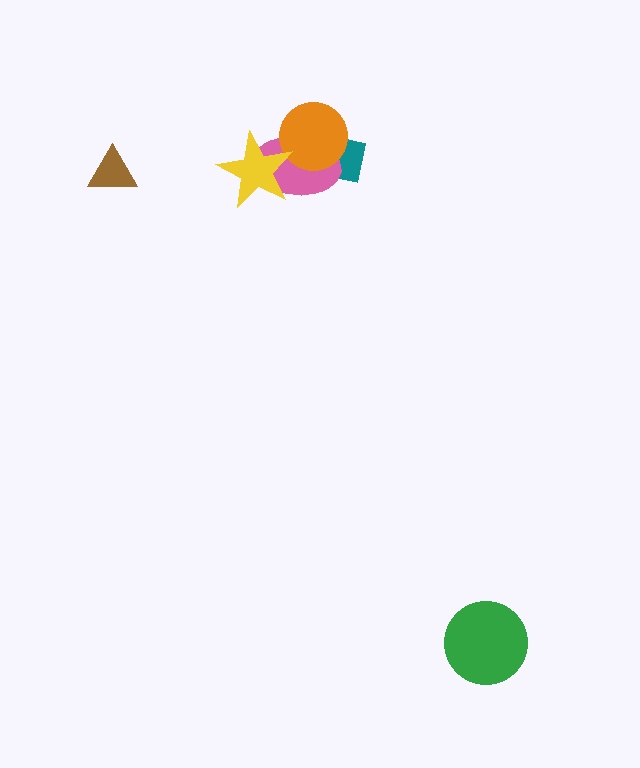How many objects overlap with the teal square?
2 objects overlap with the teal square.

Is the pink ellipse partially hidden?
Yes, it is partially covered by another shape.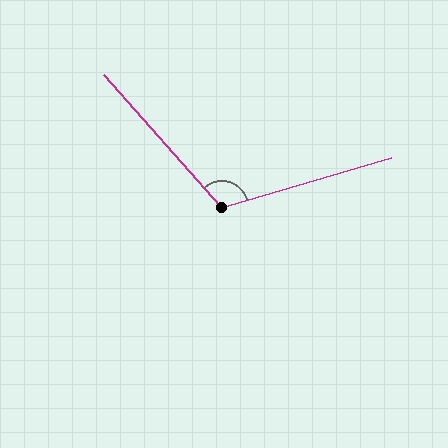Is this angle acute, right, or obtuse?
It is obtuse.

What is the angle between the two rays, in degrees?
Approximately 115 degrees.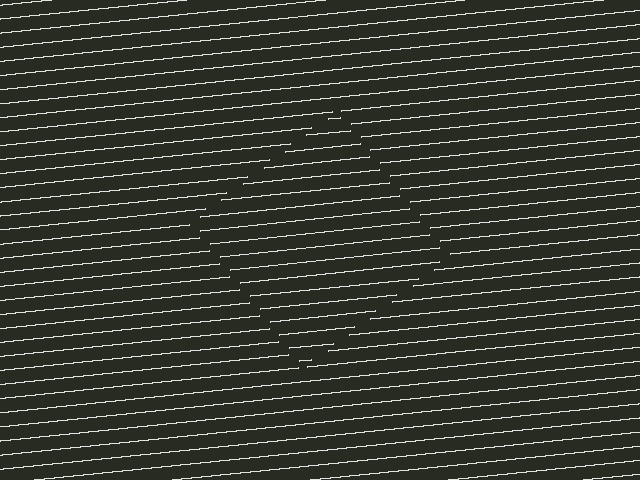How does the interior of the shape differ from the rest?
The interior of the shape contains the same grating, shifted by half a period — the contour is defined by the phase discontinuity where line-ends from the inner and outer gratings abut.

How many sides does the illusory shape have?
4 sides — the line-ends trace a square.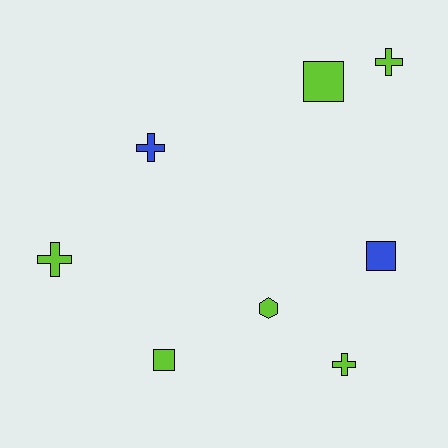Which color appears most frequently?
Lime, with 6 objects.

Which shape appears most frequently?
Cross, with 4 objects.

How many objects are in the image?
There are 8 objects.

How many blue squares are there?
There is 1 blue square.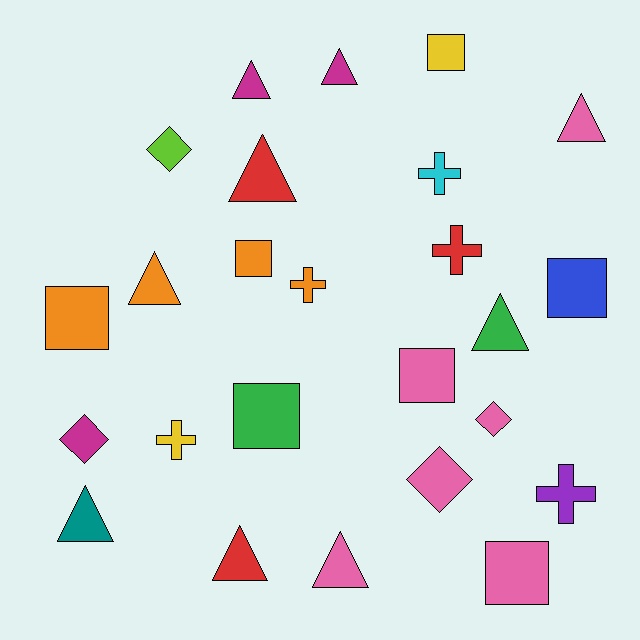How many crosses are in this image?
There are 5 crosses.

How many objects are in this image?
There are 25 objects.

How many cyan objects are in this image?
There is 1 cyan object.